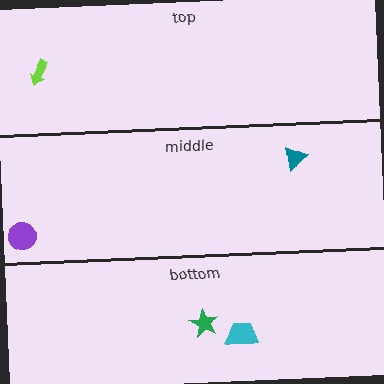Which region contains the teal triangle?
The middle region.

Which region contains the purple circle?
The middle region.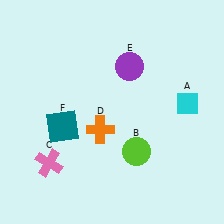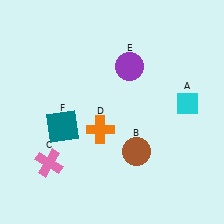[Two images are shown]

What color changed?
The circle (B) changed from lime in Image 1 to brown in Image 2.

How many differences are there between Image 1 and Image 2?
There is 1 difference between the two images.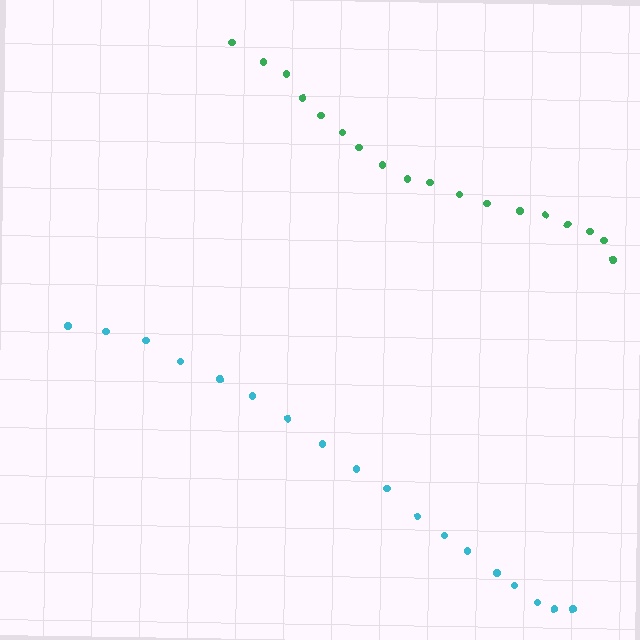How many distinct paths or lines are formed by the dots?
There are 2 distinct paths.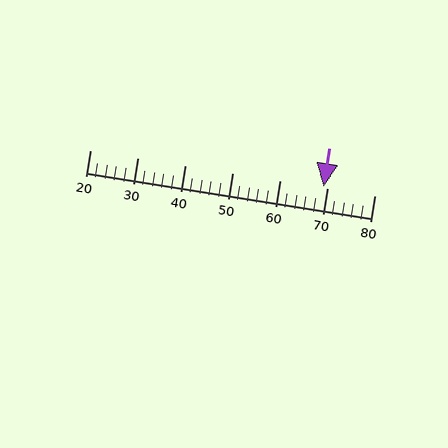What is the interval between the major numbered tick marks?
The major tick marks are spaced 10 units apart.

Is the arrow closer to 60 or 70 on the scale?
The arrow is closer to 70.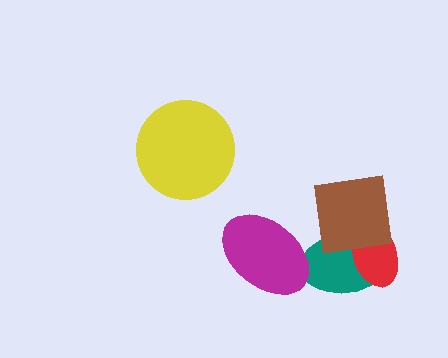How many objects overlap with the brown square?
2 objects overlap with the brown square.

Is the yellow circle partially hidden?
No, no other shape covers it.